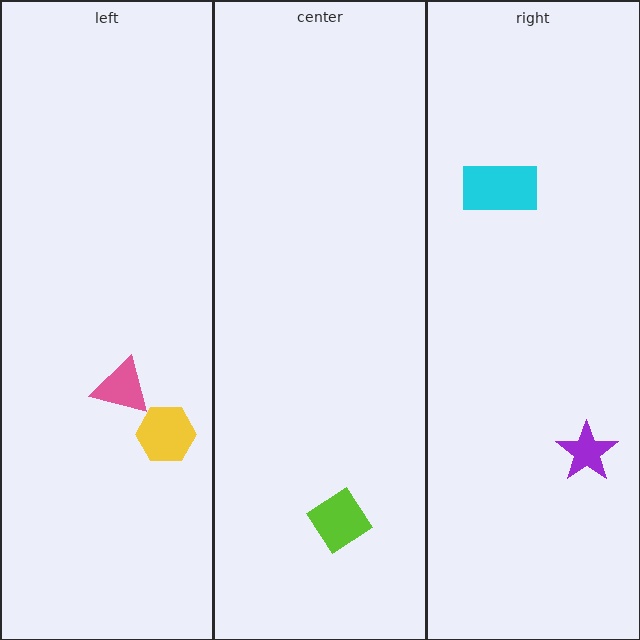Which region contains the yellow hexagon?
The left region.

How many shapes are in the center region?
1.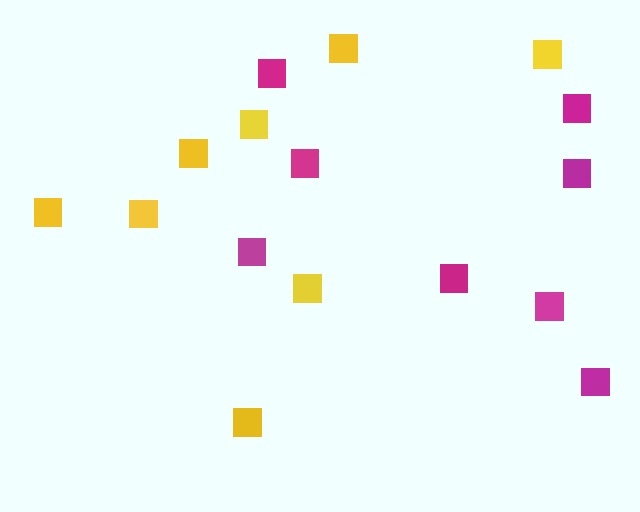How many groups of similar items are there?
There are 2 groups: one group of magenta squares (8) and one group of yellow squares (8).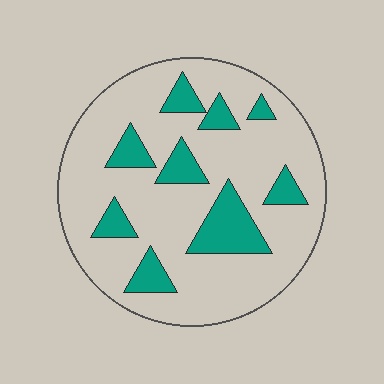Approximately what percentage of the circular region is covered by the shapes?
Approximately 20%.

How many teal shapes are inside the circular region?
9.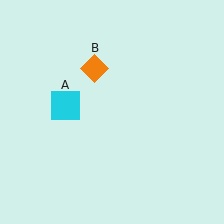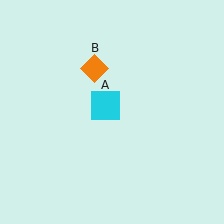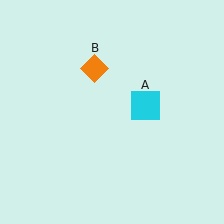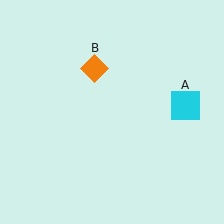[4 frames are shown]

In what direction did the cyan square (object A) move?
The cyan square (object A) moved right.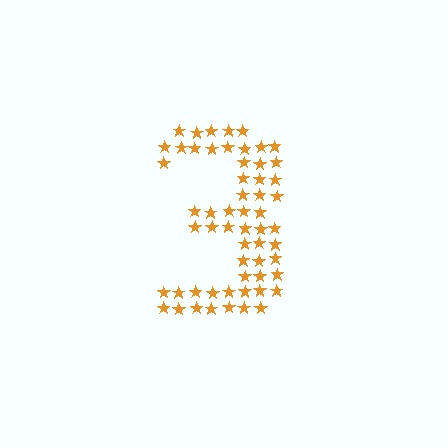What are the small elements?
The small elements are stars.